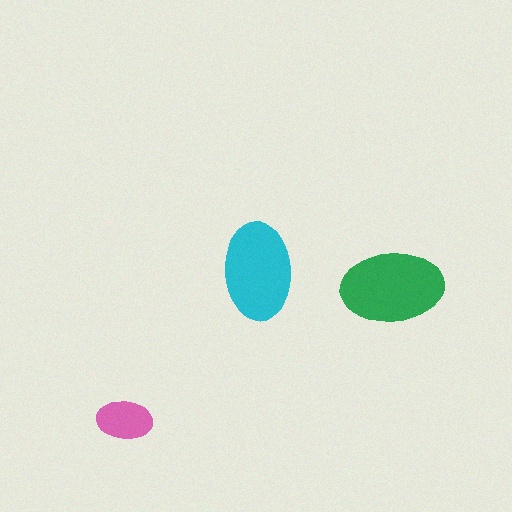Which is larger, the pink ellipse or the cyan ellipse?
The cyan one.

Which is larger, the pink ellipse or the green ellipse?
The green one.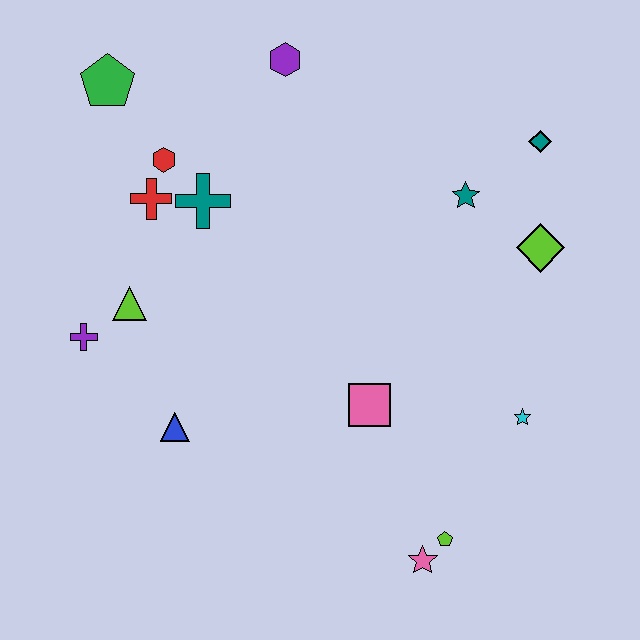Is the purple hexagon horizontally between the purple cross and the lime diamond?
Yes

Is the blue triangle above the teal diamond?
No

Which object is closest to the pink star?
The lime pentagon is closest to the pink star.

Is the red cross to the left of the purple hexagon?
Yes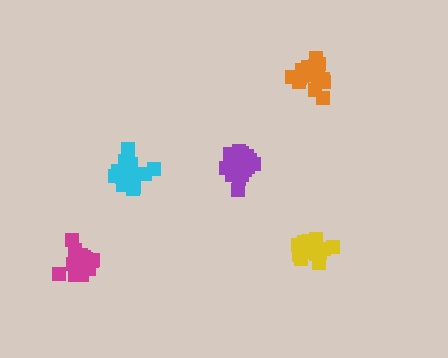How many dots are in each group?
Group 1: 21 dots, Group 2: 20 dots, Group 3: 19 dots, Group 4: 20 dots, Group 5: 20 dots (100 total).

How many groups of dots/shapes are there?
There are 5 groups.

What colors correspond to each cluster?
The clusters are colored: yellow, orange, purple, cyan, magenta.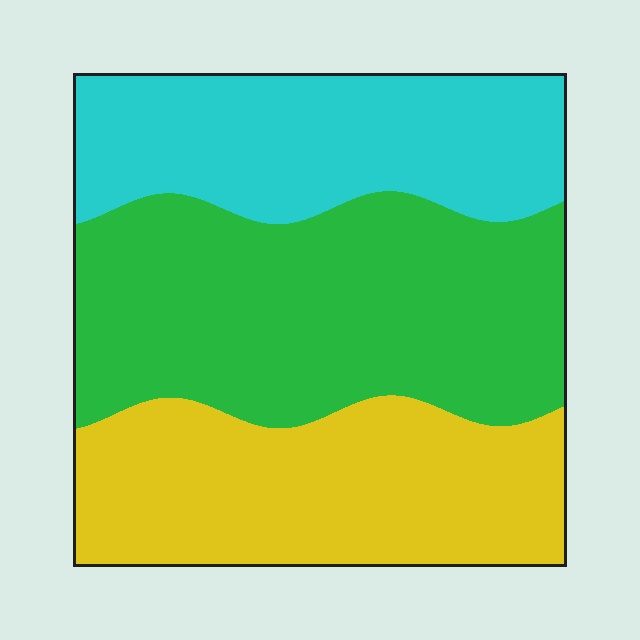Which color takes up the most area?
Green, at roughly 40%.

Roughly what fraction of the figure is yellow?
Yellow covers roughly 30% of the figure.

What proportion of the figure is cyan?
Cyan covers about 25% of the figure.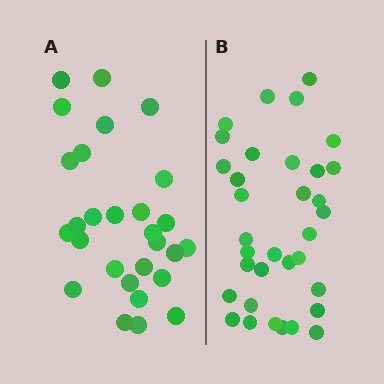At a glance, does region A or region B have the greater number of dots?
Region B (the right region) has more dots.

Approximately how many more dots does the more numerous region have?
Region B has about 6 more dots than region A.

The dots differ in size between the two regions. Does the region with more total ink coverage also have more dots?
No. Region A has more total ink coverage because its dots are larger, but region B actually contains more individual dots. Total area can be misleading — the number of items is what matters here.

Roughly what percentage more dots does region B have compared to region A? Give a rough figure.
About 20% more.